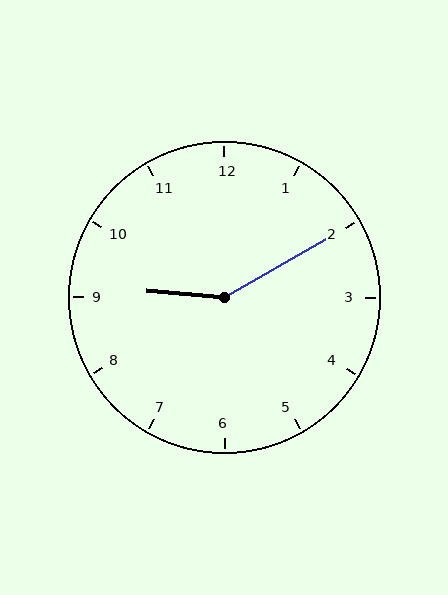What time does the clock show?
9:10.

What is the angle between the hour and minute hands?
Approximately 145 degrees.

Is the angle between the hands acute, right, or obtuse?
It is obtuse.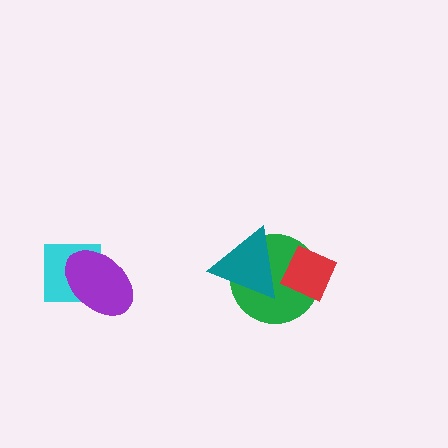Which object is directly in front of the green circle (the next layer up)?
The red diamond is directly in front of the green circle.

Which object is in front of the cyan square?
The purple ellipse is in front of the cyan square.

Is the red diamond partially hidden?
Yes, it is partially covered by another shape.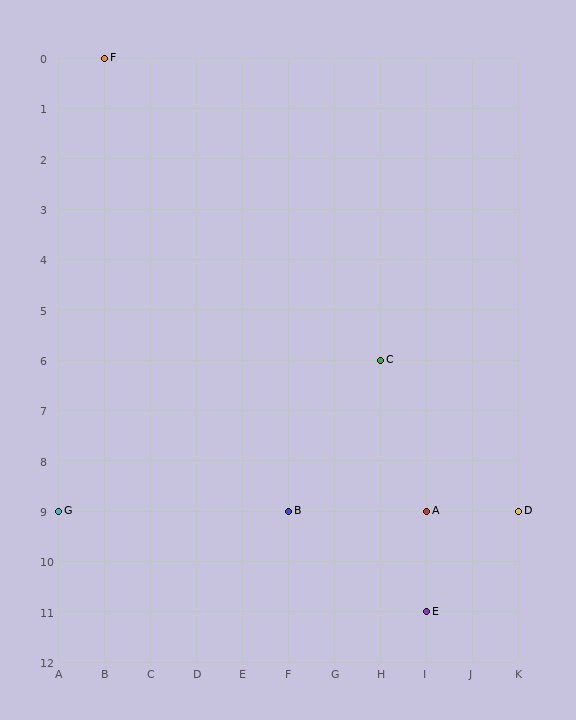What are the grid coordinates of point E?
Point E is at grid coordinates (I, 11).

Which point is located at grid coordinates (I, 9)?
Point A is at (I, 9).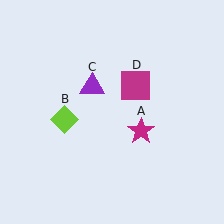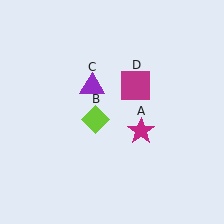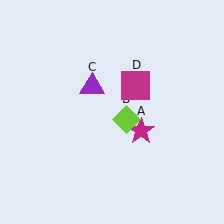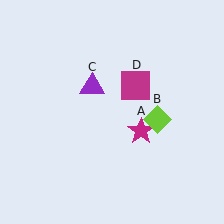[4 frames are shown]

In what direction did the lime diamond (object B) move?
The lime diamond (object B) moved right.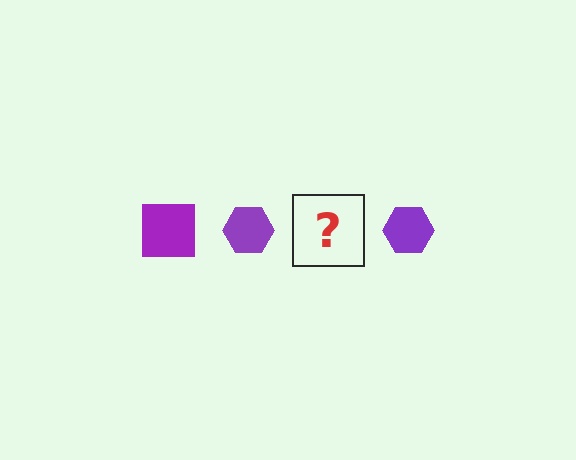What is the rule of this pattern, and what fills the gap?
The rule is that the pattern cycles through square, hexagon shapes in purple. The gap should be filled with a purple square.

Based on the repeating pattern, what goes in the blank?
The blank should be a purple square.